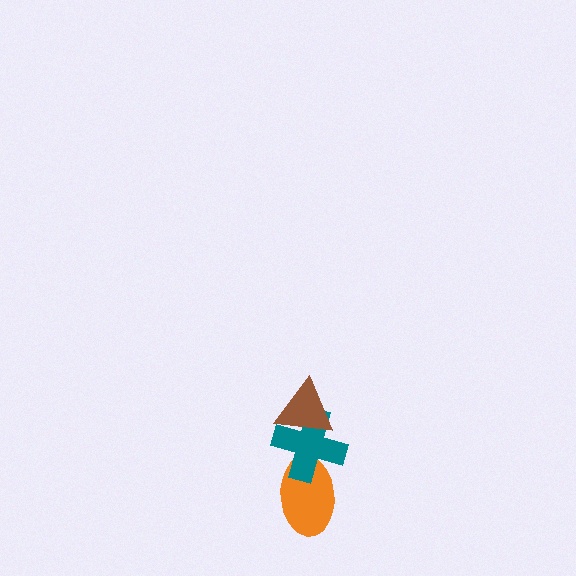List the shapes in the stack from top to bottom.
From top to bottom: the brown triangle, the teal cross, the orange ellipse.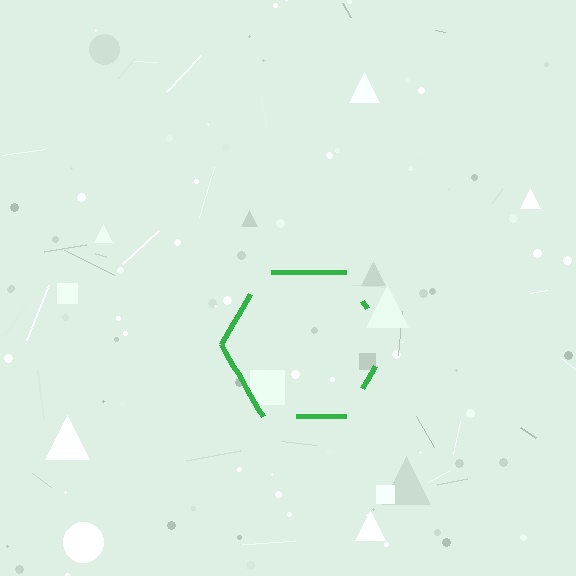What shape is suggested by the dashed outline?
The dashed outline suggests a hexagon.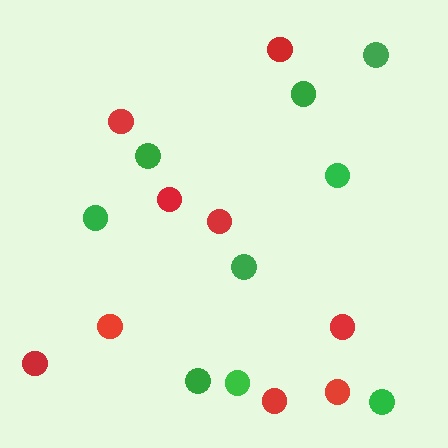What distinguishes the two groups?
There are 2 groups: one group of red circles (9) and one group of green circles (9).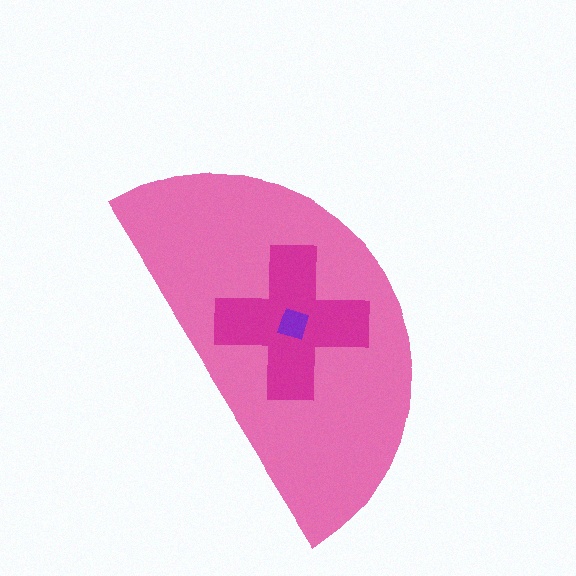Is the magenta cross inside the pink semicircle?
Yes.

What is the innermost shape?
The purple square.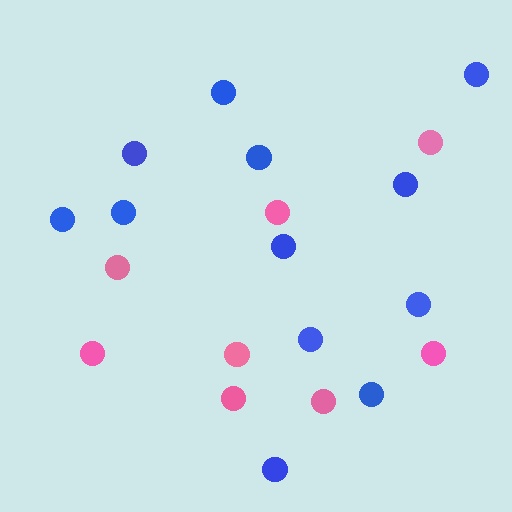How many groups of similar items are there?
There are 2 groups: one group of blue circles (12) and one group of pink circles (8).